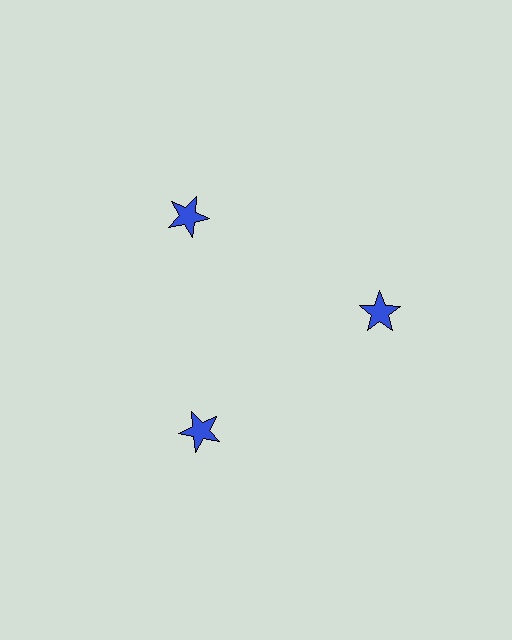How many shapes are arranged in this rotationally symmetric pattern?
There are 3 shapes, arranged in 3 groups of 1.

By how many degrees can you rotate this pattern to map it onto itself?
The pattern maps onto itself every 120 degrees of rotation.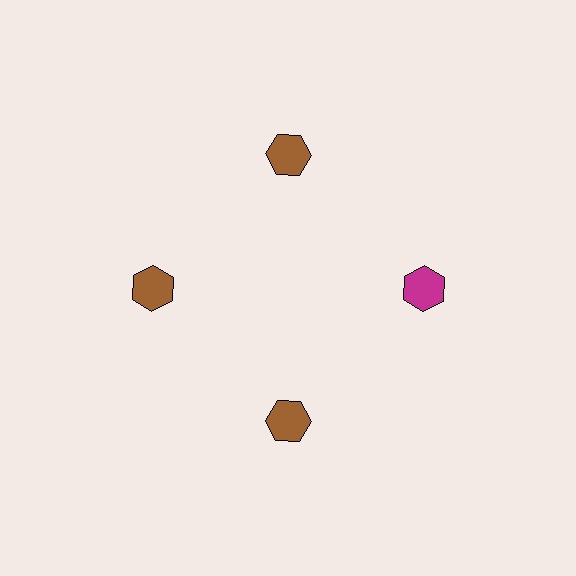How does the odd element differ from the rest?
It has a different color: magenta instead of brown.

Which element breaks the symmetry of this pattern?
The magenta hexagon at roughly the 3 o'clock position breaks the symmetry. All other shapes are brown hexagons.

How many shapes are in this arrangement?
There are 4 shapes arranged in a ring pattern.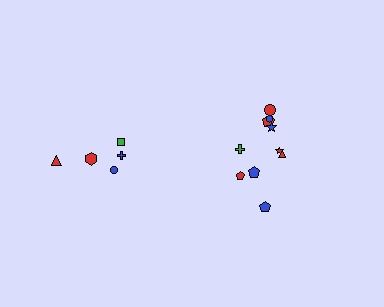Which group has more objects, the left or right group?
The right group.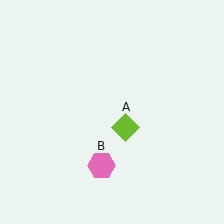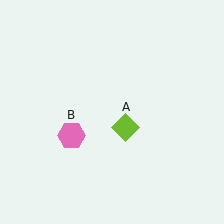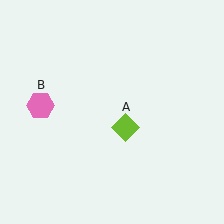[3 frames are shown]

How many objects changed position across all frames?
1 object changed position: pink hexagon (object B).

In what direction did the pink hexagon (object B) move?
The pink hexagon (object B) moved up and to the left.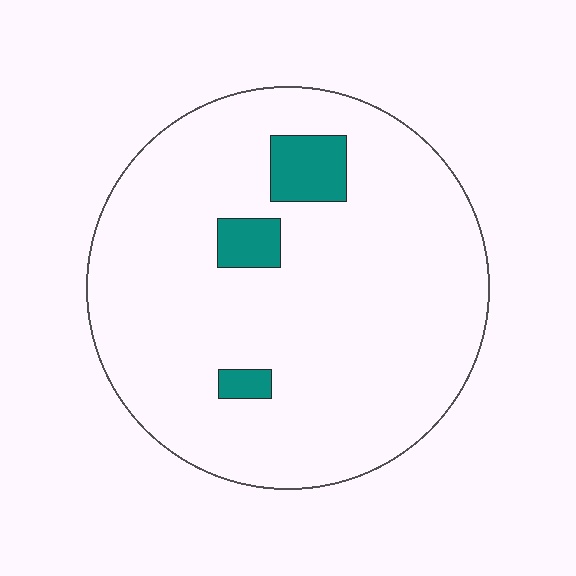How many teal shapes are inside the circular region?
3.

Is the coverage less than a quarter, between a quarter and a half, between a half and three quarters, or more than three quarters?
Less than a quarter.